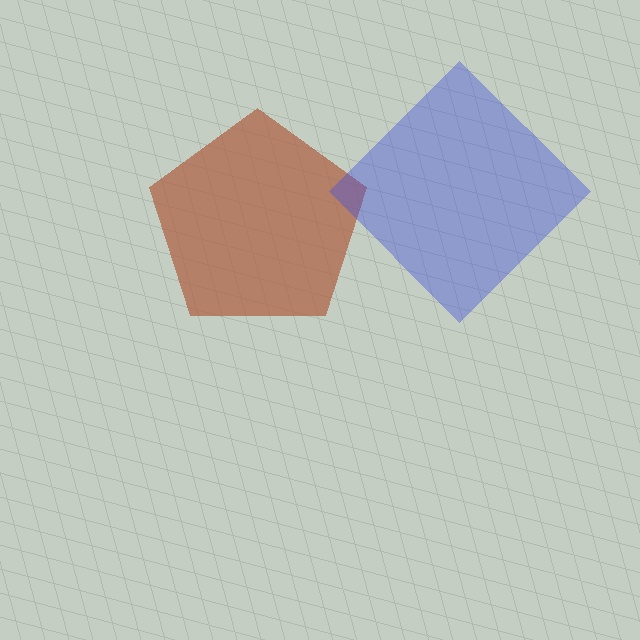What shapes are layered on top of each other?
The layered shapes are: a brown pentagon, a blue diamond.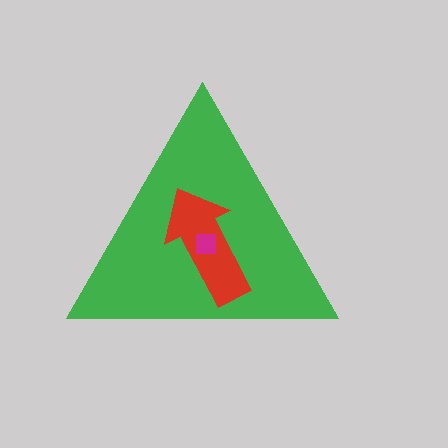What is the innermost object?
The magenta square.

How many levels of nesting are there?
3.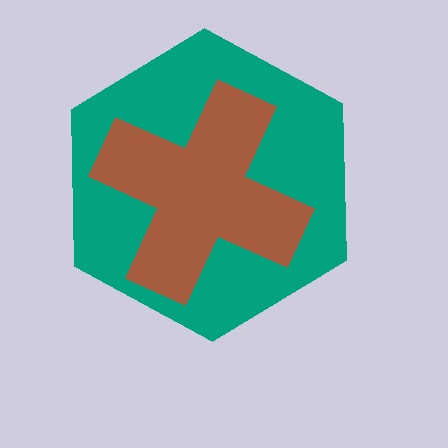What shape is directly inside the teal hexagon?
The brown cross.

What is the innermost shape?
The brown cross.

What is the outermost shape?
The teal hexagon.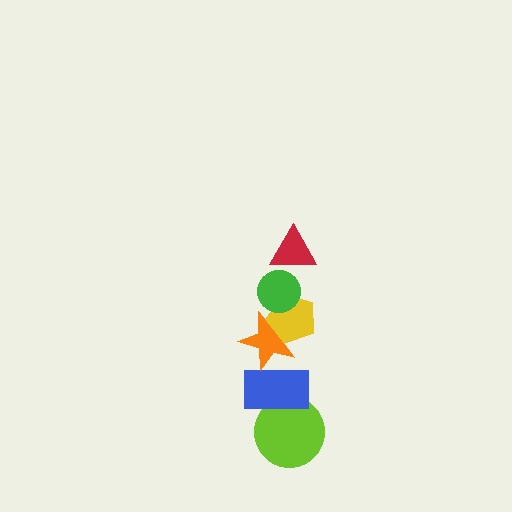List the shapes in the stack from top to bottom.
From top to bottom: the red triangle, the green circle, the yellow pentagon, the orange star, the blue rectangle, the lime circle.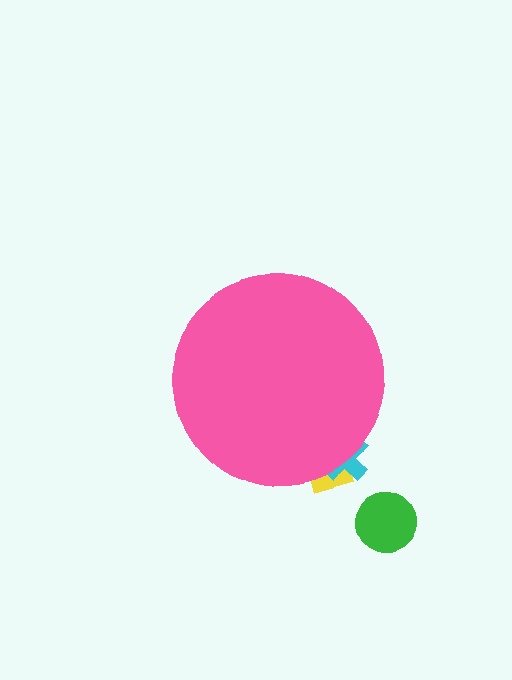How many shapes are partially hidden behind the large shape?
2 shapes are partially hidden.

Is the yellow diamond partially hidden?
Yes, the yellow diamond is partially hidden behind the pink circle.